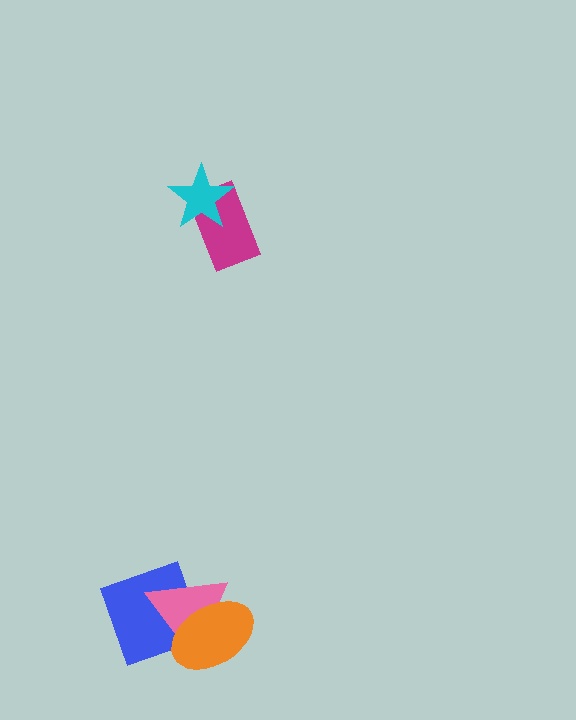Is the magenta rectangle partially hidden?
Yes, it is partially covered by another shape.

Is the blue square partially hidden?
Yes, it is partially covered by another shape.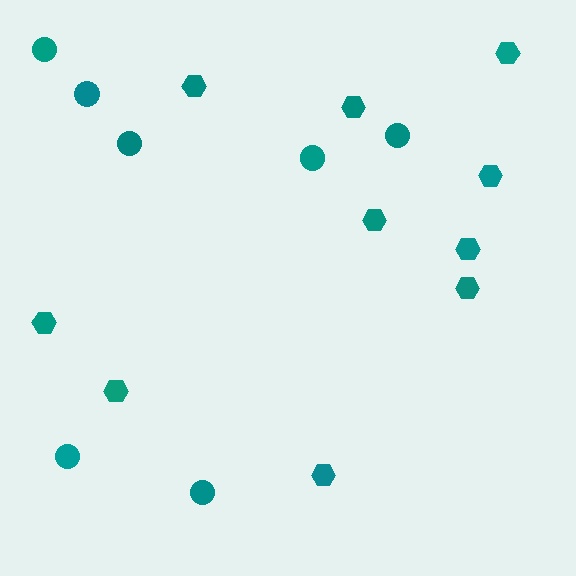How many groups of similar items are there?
There are 2 groups: one group of circles (7) and one group of hexagons (10).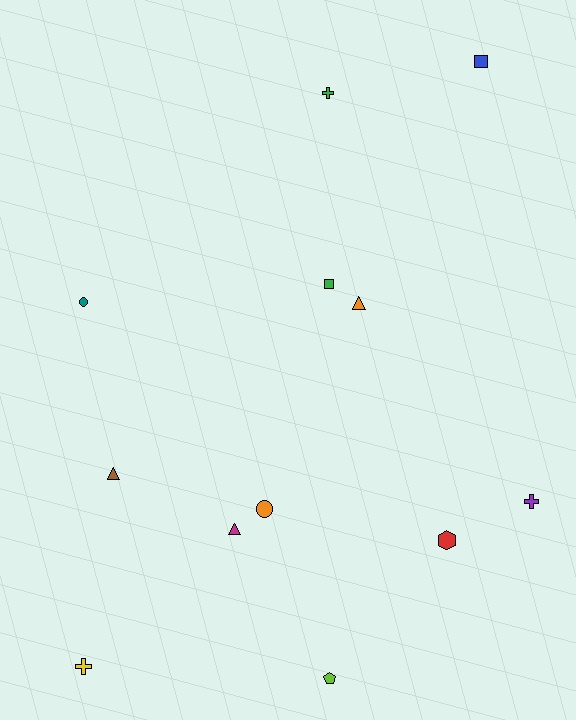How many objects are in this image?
There are 12 objects.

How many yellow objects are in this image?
There is 1 yellow object.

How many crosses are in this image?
There are 3 crosses.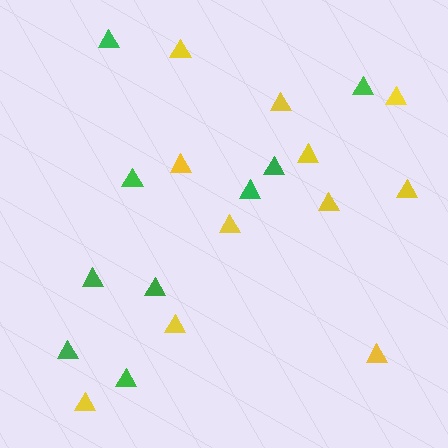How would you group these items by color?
There are 2 groups: one group of green triangles (9) and one group of yellow triangles (11).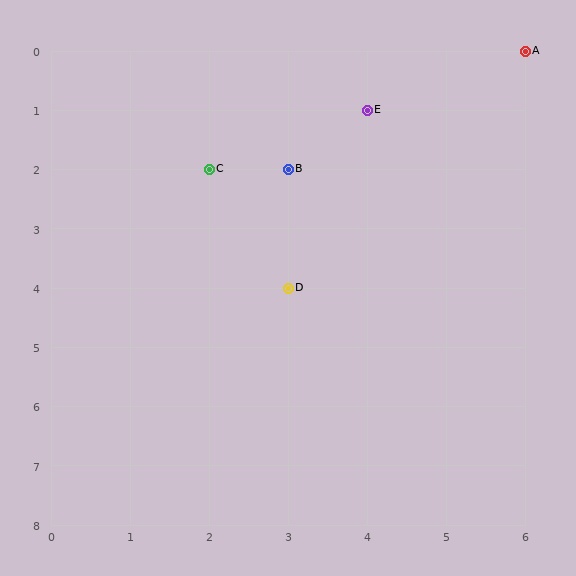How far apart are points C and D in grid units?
Points C and D are 1 column and 2 rows apart (about 2.2 grid units diagonally).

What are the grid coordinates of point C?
Point C is at grid coordinates (2, 2).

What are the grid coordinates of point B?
Point B is at grid coordinates (3, 2).